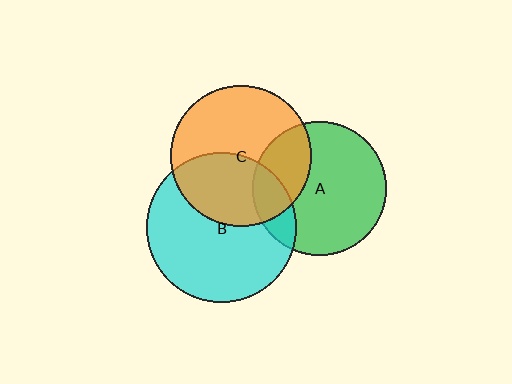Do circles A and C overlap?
Yes.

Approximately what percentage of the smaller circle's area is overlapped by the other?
Approximately 30%.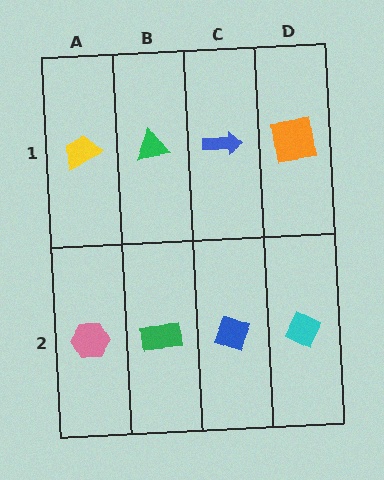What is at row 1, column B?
A green triangle.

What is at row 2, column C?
A blue diamond.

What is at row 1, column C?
A blue arrow.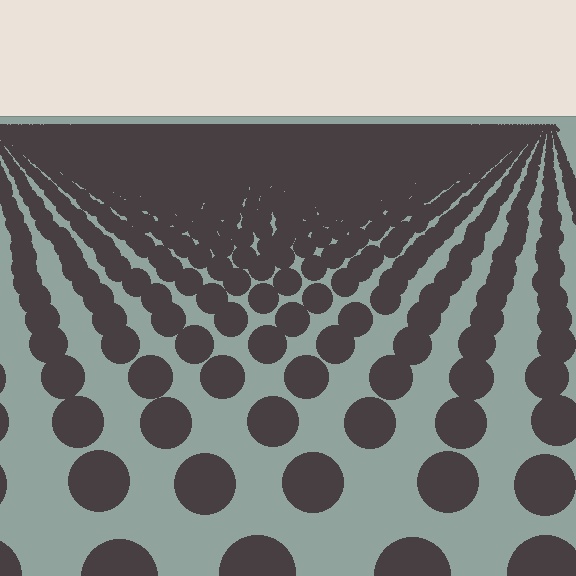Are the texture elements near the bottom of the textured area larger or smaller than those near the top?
Larger. Near the bottom, elements are closer to the viewer and appear at a bigger on-screen size.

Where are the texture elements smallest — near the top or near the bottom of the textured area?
Near the top.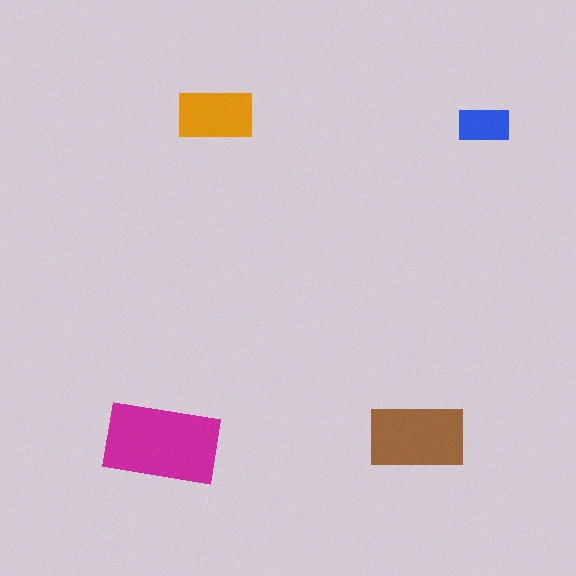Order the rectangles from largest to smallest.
the magenta one, the brown one, the orange one, the blue one.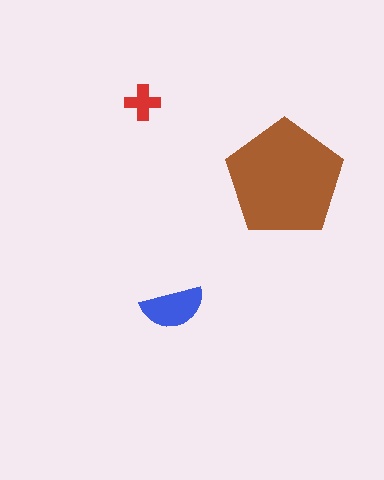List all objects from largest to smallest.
The brown pentagon, the blue semicircle, the red cross.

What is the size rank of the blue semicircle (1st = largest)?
2nd.